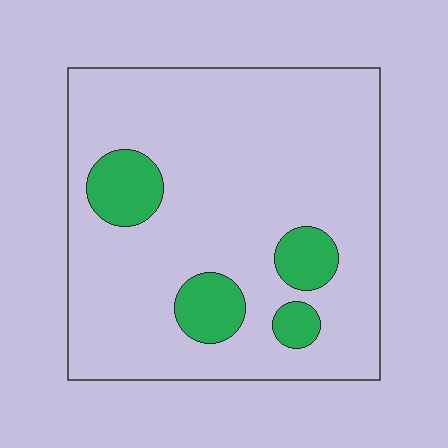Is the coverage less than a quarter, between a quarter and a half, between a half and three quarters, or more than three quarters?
Less than a quarter.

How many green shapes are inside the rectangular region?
4.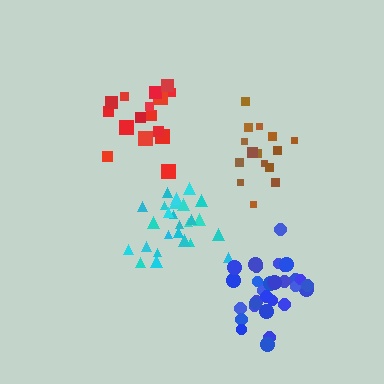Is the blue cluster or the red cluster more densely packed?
Blue.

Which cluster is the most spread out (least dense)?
Brown.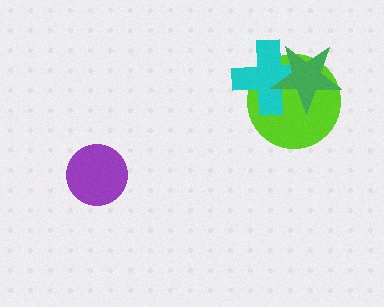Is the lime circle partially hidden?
Yes, it is partially covered by another shape.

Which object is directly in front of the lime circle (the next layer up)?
The cyan cross is directly in front of the lime circle.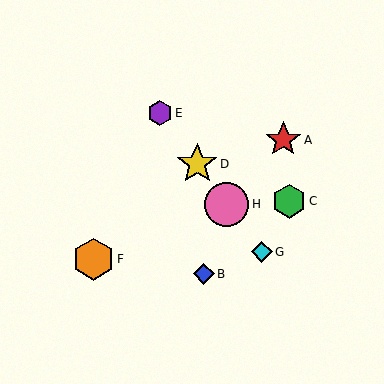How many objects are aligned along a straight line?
4 objects (D, E, G, H) are aligned along a straight line.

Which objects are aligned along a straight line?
Objects D, E, G, H are aligned along a straight line.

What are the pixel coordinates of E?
Object E is at (160, 113).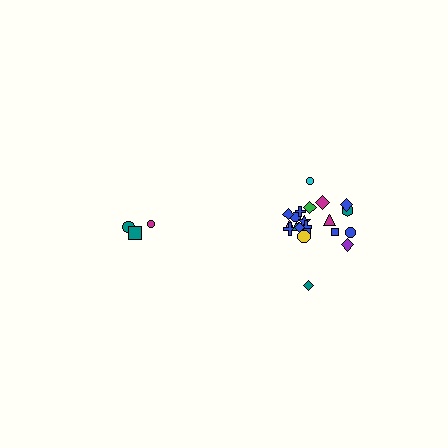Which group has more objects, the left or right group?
The right group.